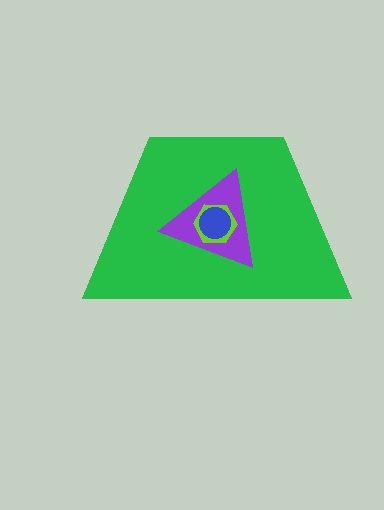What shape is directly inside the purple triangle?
The lime hexagon.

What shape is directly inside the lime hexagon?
The blue circle.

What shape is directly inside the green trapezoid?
The purple triangle.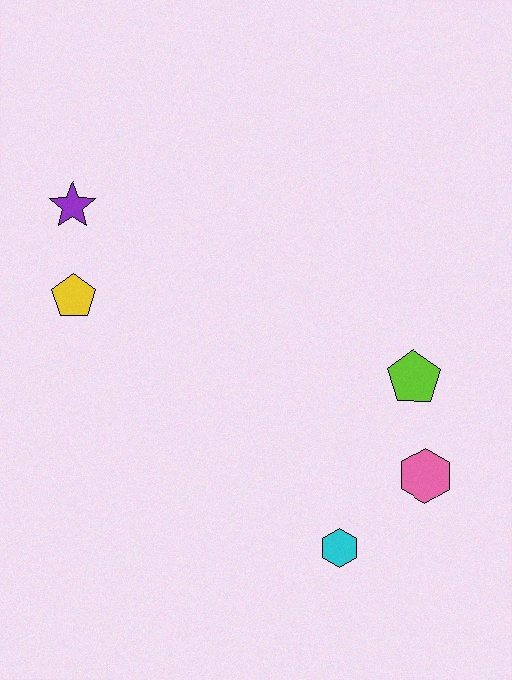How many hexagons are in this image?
There are 2 hexagons.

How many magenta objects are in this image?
There are no magenta objects.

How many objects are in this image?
There are 5 objects.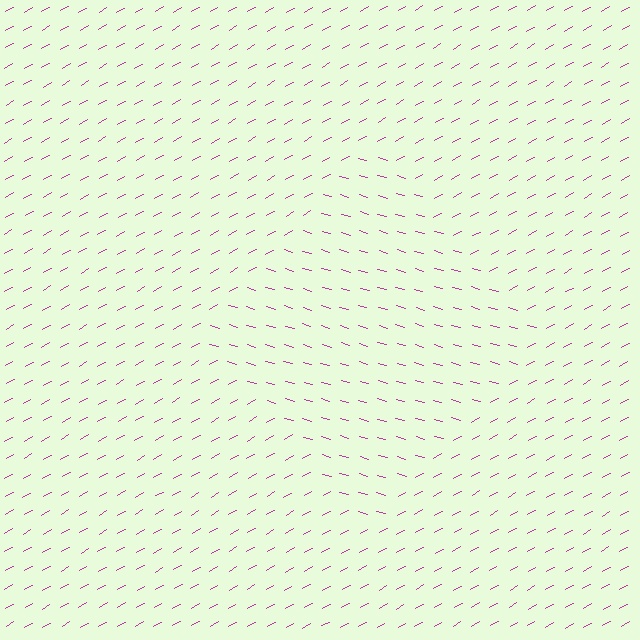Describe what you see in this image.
The image is filled with small magenta line segments. A diamond region in the image has lines oriented differently from the surrounding lines, creating a visible texture boundary.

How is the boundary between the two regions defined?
The boundary is defined purely by a change in line orientation (approximately 45 degrees difference). All lines are the same color and thickness.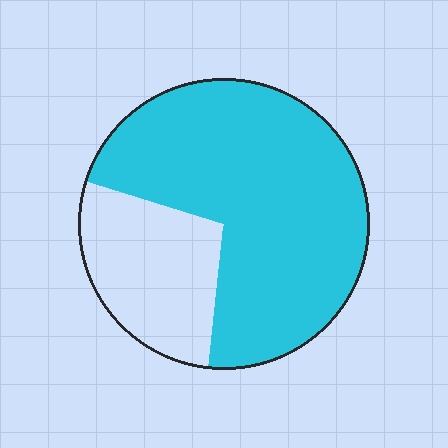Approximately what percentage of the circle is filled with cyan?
Approximately 70%.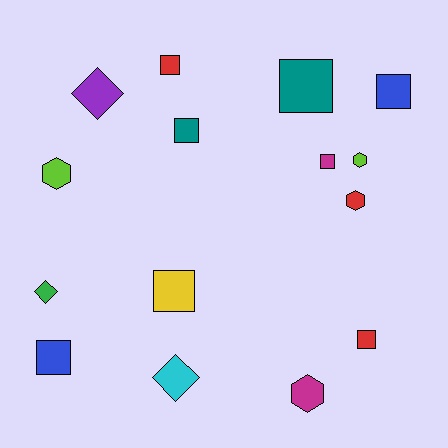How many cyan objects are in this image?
There is 1 cyan object.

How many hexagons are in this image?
There are 4 hexagons.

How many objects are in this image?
There are 15 objects.